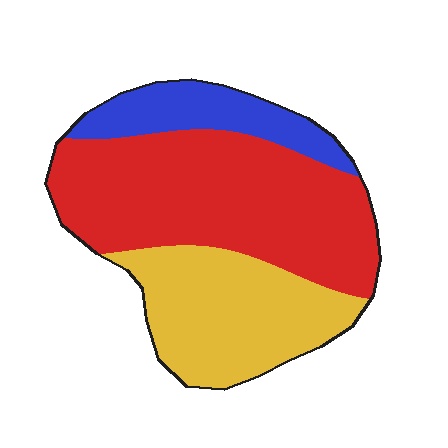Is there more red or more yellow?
Red.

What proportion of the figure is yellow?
Yellow covers around 30% of the figure.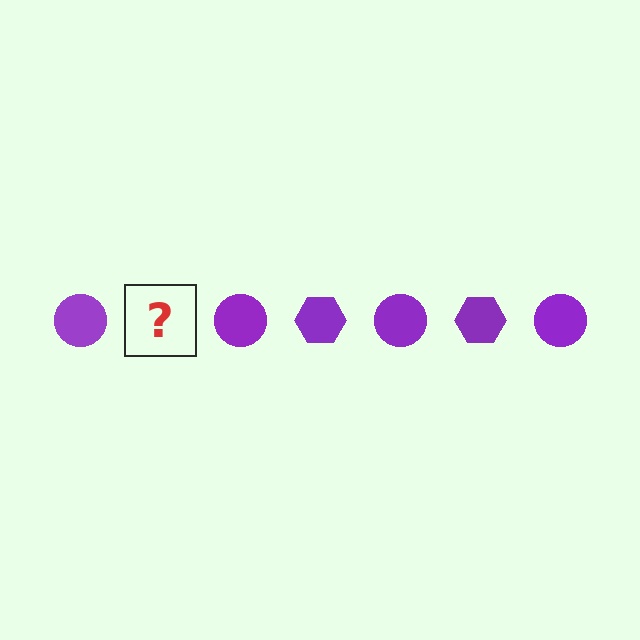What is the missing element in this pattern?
The missing element is a purple hexagon.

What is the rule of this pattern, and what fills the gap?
The rule is that the pattern cycles through circle, hexagon shapes in purple. The gap should be filled with a purple hexagon.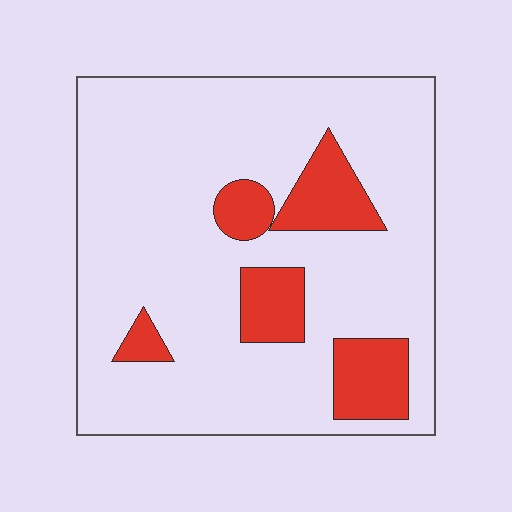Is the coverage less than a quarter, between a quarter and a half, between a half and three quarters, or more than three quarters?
Less than a quarter.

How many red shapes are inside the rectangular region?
5.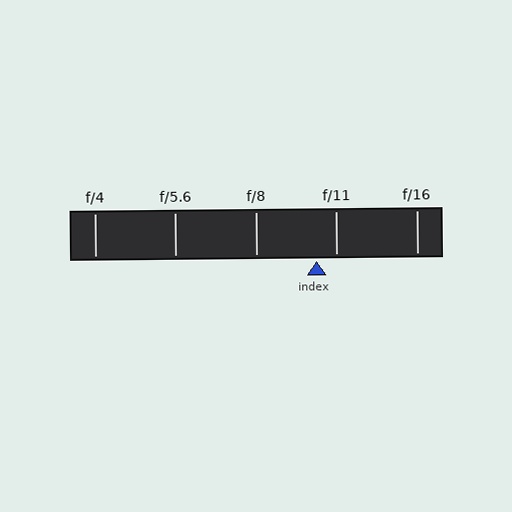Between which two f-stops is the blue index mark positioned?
The index mark is between f/8 and f/11.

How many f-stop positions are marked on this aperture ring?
There are 5 f-stop positions marked.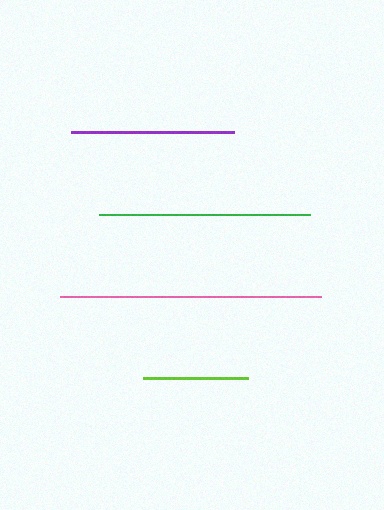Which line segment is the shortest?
The lime line is the shortest at approximately 105 pixels.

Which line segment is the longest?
The pink line is the longest at approximately 262 pixels.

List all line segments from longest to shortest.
From longest to shortest: pink, green, purple, lime.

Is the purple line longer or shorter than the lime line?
The purple line is longer than the lime line.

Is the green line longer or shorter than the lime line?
The green line is longer than the lime line.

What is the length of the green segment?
The green segment is approximately 211 pixels long.